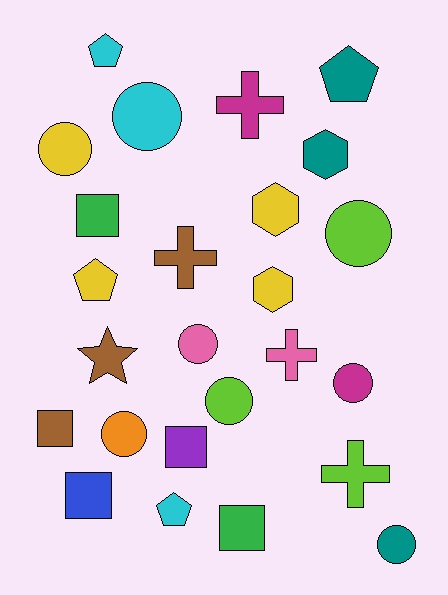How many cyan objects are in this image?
There are 3 cyan objects.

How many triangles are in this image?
There are no triangles.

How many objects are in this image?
There are 25 objects.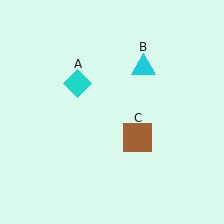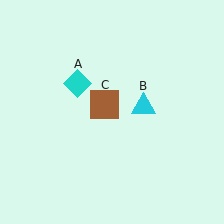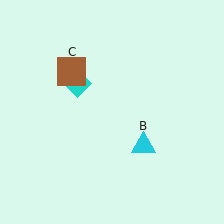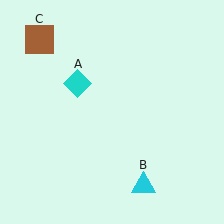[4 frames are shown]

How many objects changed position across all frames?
2 objects changed position: cyan triangle (object B), brown square (object C).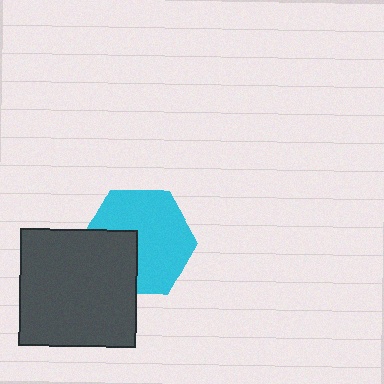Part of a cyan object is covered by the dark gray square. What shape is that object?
It is a hexagon.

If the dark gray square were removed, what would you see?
You would see the complete cyan hexagon.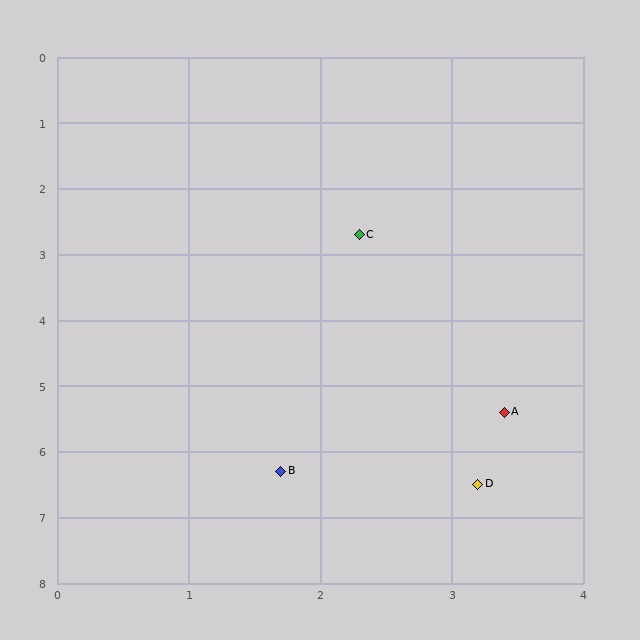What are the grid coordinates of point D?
Point D is at approximately (3.2, 6.5).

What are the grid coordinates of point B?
Point B is at approximately (1.7, 6.3).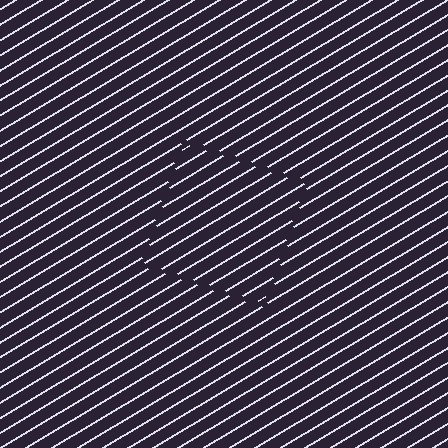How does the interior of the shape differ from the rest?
The interior of the shape contains the same grating, shifted by half a period — the contour is defined by the phase discontinuity where line-ends from the inner and outer gratings abut.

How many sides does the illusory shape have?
4 sides — the line-ends trace a square.